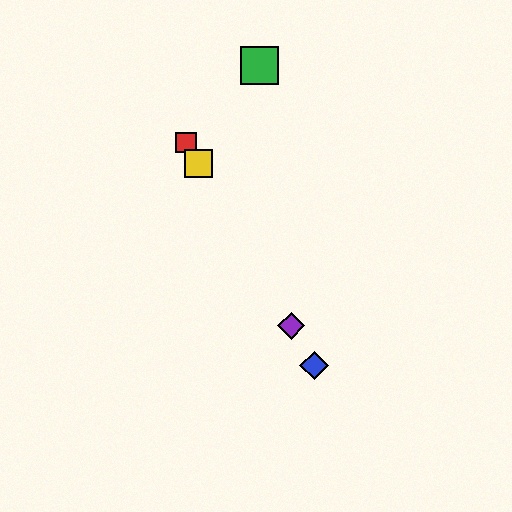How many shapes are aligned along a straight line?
4 shapes (the red square, the blue diamond, the yellow square, the purple diamond) are aligned along a straight line.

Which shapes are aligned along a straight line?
The red square, the blue diamond, the yellow square, the purple diamond are aligned along a straight line.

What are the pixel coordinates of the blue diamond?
The blue diamond is at (314, 365).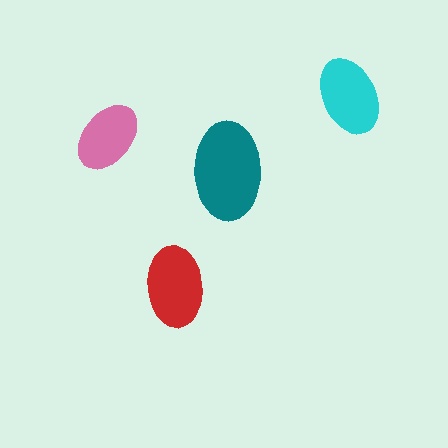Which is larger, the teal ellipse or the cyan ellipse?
The teal one.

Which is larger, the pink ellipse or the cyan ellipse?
The cyan one.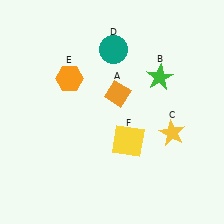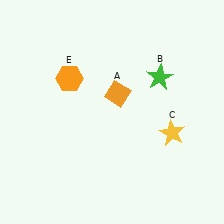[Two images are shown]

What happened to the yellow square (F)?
The yellow square (F) was removed in Image 2. It was in the bottom-right area of Image 1.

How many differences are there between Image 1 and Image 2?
There are 2 differences between the two images.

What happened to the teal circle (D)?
The teal circle (D) was removed in Image 2. It was in the top-right area of Image 1.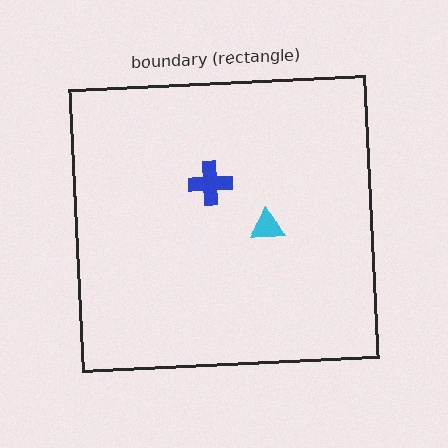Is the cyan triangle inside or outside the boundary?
Inside.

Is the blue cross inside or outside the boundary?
Inside.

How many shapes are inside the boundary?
2 inside, 0 outside.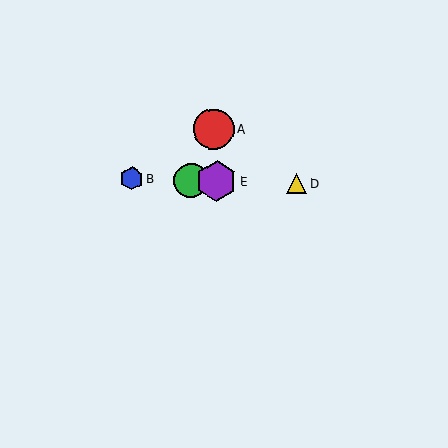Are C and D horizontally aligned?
Yes, both are at y≈180.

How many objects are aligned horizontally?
4 objects (B, C, D, E) are aligned horizontally.